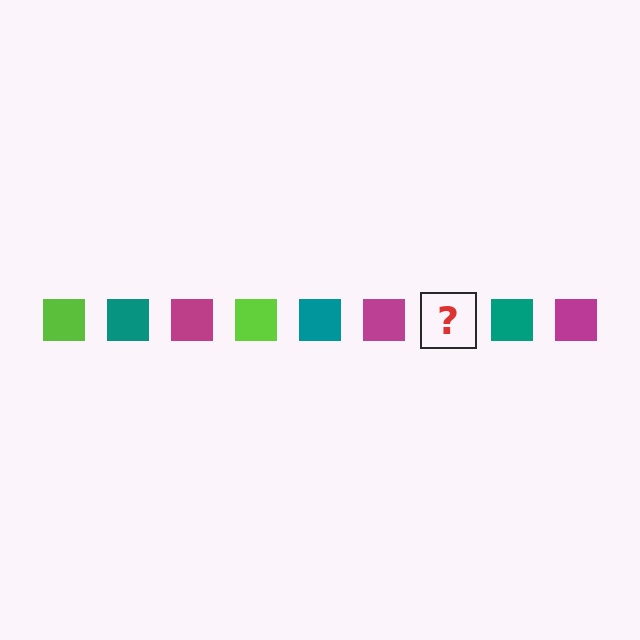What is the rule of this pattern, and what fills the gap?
The rule is that the pattern cycles through lime, teal, magenta squares. The gap should be filled with a lime square.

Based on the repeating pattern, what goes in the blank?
The blank should be a lime square.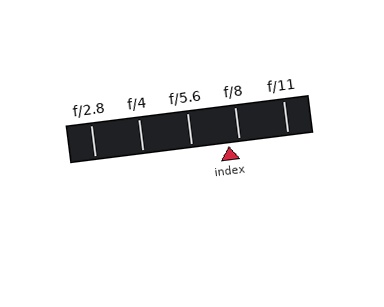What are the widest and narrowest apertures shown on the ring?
The widest aperture shown is f/2.8 and the narrowest is f/11.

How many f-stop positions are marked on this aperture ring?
There are 5 f-stop positions marked.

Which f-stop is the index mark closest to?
The index mark is closest to f/8.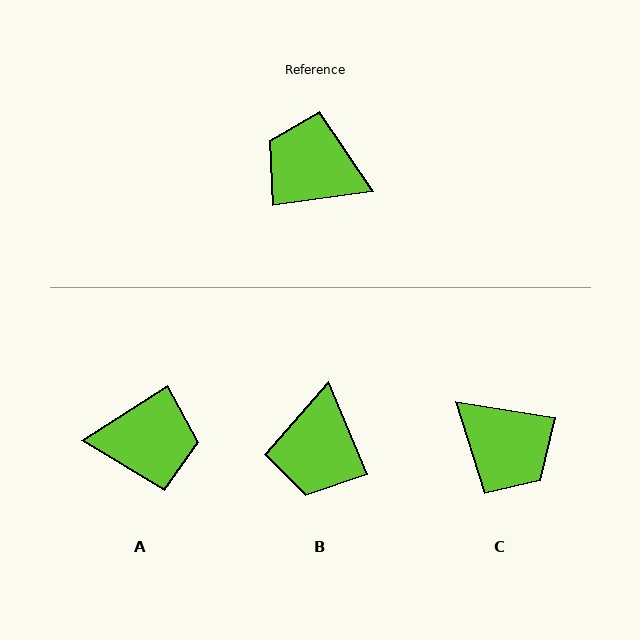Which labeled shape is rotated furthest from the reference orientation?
C, about 163 degrees away.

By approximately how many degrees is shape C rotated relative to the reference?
Approximately 163 degrees counter-clockwise.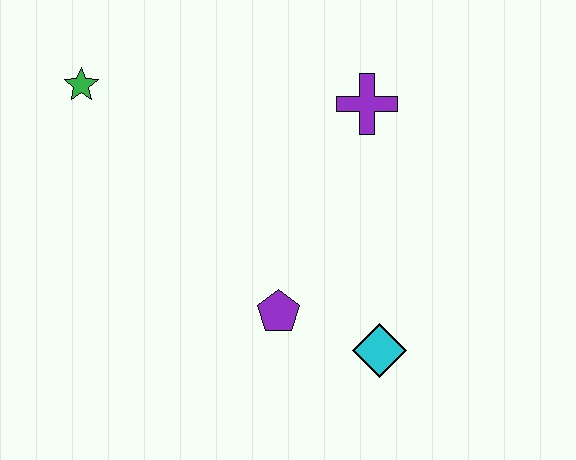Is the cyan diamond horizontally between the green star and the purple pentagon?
No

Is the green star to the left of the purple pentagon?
Yes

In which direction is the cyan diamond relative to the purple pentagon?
The cyan diamond is to the right of the purple pentagon.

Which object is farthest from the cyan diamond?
The green star is farthest from the cyan diamond.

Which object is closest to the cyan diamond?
The purple pentagon is closest to the cyan diamond.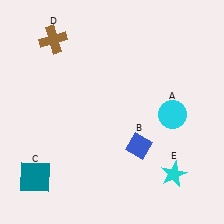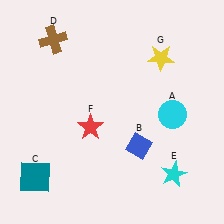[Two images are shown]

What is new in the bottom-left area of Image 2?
A red star (F) was added in the bottom-left area of Image 2.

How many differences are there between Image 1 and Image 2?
There are 2 differences between the two images.